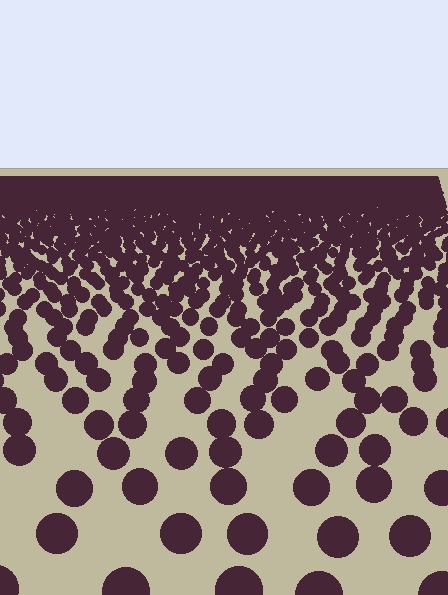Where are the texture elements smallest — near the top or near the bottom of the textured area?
Near the top.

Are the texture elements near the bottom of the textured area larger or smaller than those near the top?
Larger. Near the bottom, elements are closer to the viewer and appear at a bigger on-screen size.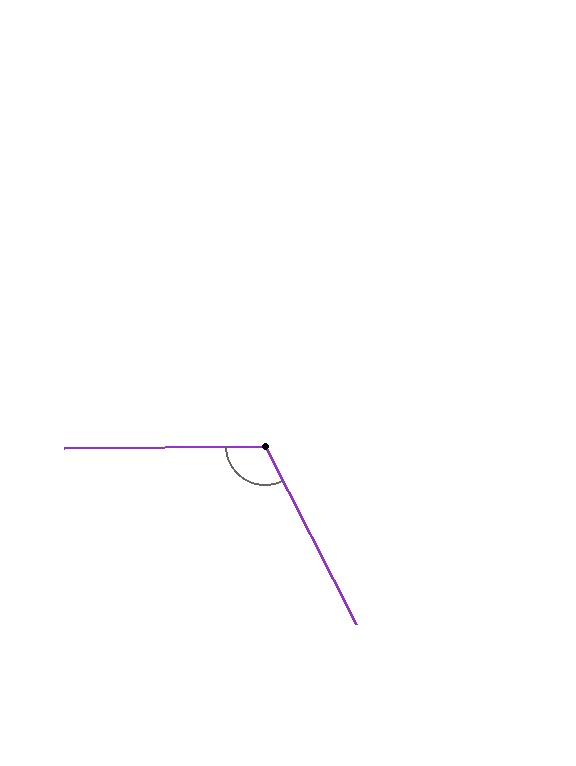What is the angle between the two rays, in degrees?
Approximately 117 degrees.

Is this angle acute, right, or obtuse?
It is obtuse.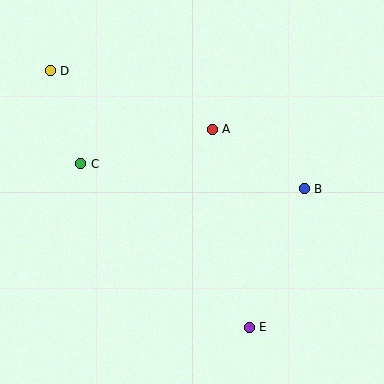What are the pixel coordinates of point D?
Point D is at (50, 71).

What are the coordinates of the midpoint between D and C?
The midpoint between D and C is at (66, 117).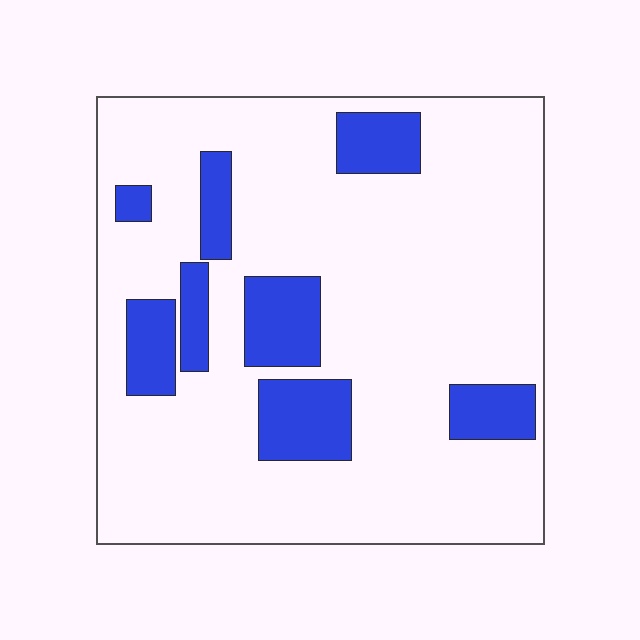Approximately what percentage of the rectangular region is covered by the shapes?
Approximately 20%.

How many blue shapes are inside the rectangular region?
8.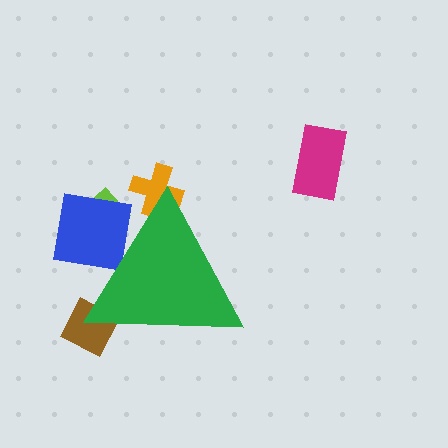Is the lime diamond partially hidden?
Yes, the lime diamond is partially hidden behind the green triangle.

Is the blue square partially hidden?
Yes, the blue square is partially hidden behind the green triangle.